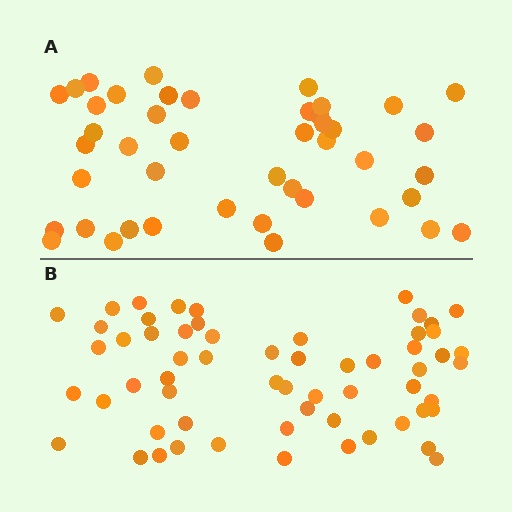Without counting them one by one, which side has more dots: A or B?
Region B (the bottom region) has more dots.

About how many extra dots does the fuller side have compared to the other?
Region B has approximately 15 more dots than region A.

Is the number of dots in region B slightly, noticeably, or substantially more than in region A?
Region B has noticeably more, but not dramatically so. The ratio is roughly 1.4 to 1.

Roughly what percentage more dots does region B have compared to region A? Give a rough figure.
About 35% more.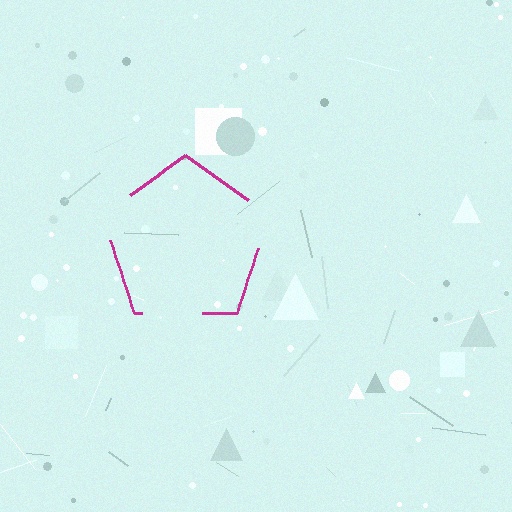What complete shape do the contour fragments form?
The contour fragments form a pentagon.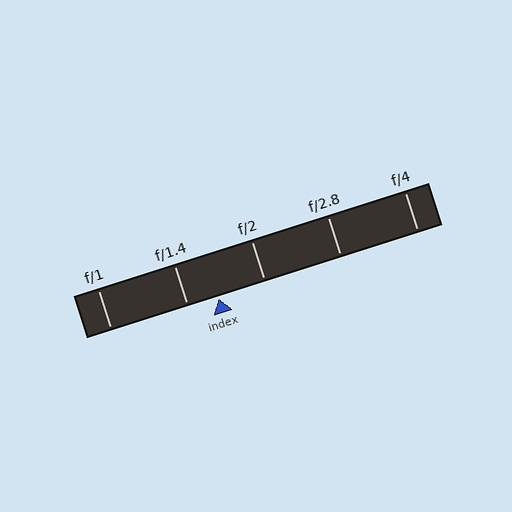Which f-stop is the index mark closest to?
The index mark is closest to f/1.4.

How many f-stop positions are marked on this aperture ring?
There are 5 f-stop positions marked.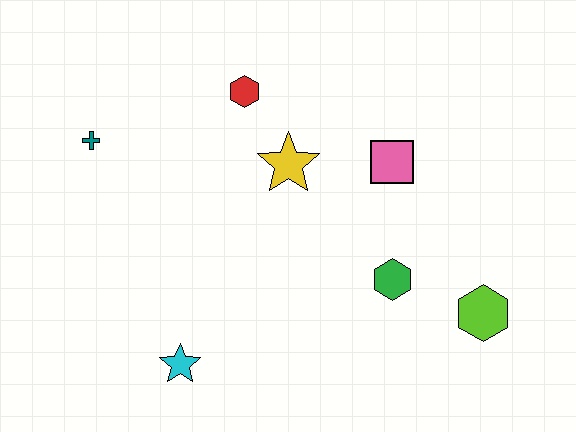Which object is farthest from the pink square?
The teal cross is farthest from the pink square.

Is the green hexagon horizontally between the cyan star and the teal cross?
No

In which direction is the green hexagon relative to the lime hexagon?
The green hexagon is to the left of the lime hexagon.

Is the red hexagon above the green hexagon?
Yes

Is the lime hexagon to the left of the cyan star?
No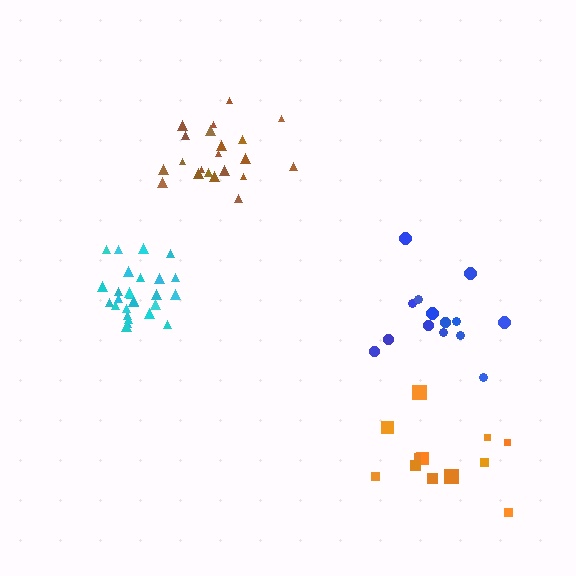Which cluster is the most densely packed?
Cyan.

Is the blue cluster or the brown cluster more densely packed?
Brown.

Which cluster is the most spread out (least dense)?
Orange.